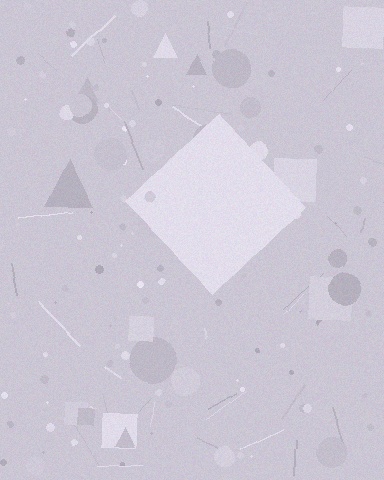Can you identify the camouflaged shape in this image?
The camouflaged shape is a diamond.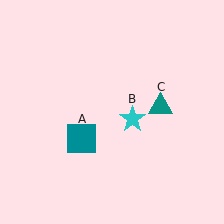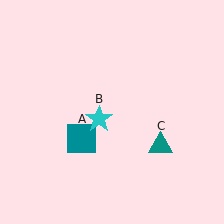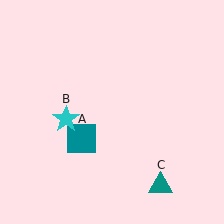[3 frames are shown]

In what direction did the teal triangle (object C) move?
The teal triangle (object C) moved down.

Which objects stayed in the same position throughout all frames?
Teal square (object A) remained stationary.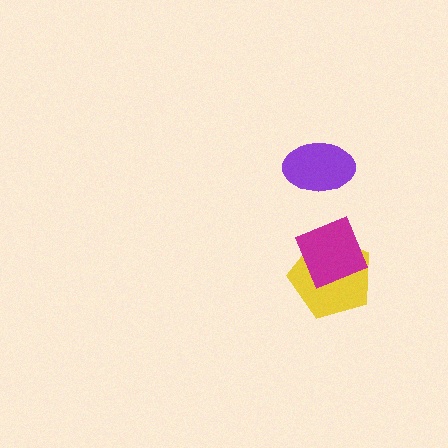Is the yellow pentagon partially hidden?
Yes, it is partially covered by another shape.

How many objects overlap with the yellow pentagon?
1 object overlaps with the yellow pentagon.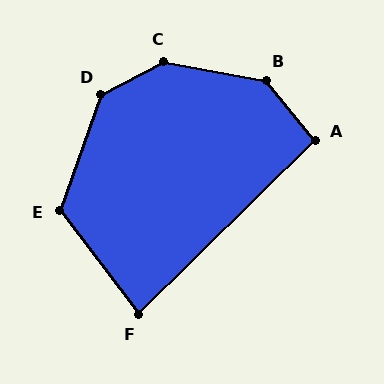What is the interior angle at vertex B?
Approximately 140 degrees (obtuse).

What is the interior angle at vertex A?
Approximately 95 degrees (obtuse).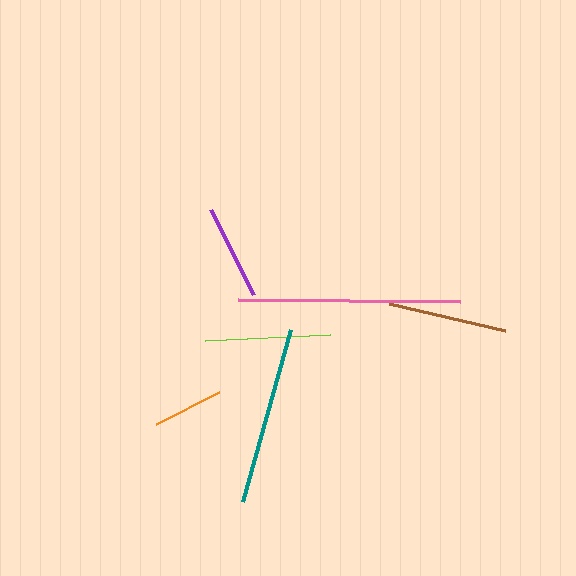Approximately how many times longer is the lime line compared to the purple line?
The lime line is approximately 1.3 times the length of the purple line.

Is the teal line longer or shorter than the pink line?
The pink line is longer than the teal line.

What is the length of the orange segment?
The orange segment is approximately 71 pixels long.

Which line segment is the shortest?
The orange line is the shortest at approximately 71 pixels.